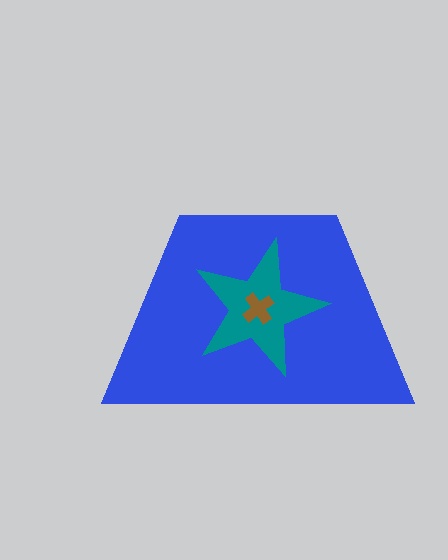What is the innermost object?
The brown cross.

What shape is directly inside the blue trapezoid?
The teal star.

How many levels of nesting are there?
3.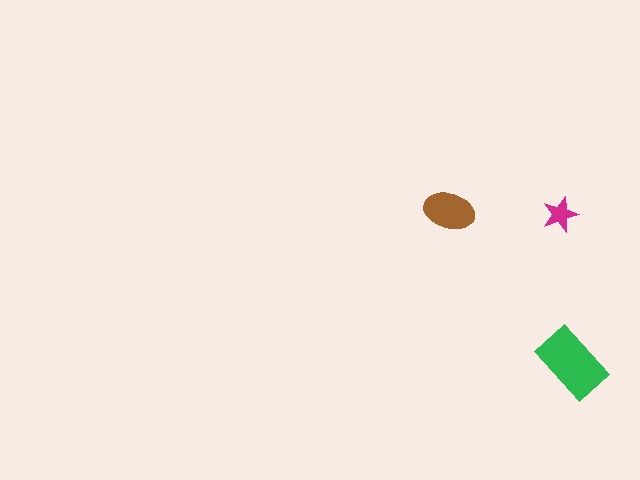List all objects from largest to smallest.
The green rectangle, the brown ellipse, the magenta star.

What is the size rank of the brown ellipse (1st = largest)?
2nd.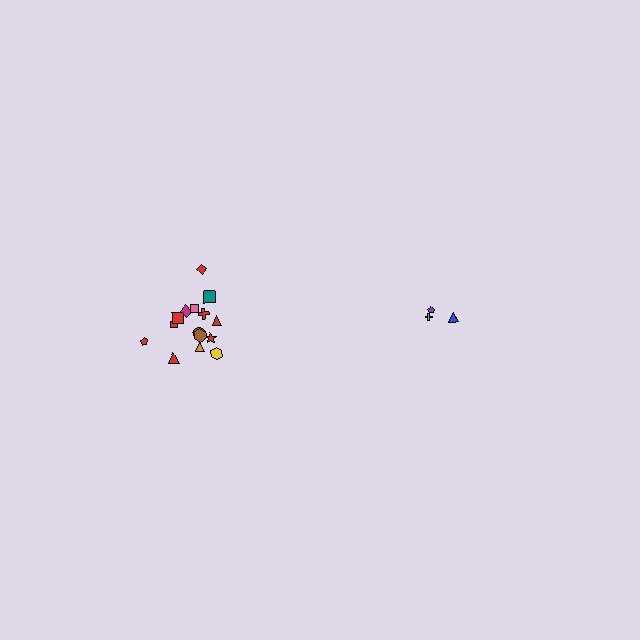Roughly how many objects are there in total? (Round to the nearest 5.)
Roughly 20 objects in total.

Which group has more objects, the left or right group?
The left group.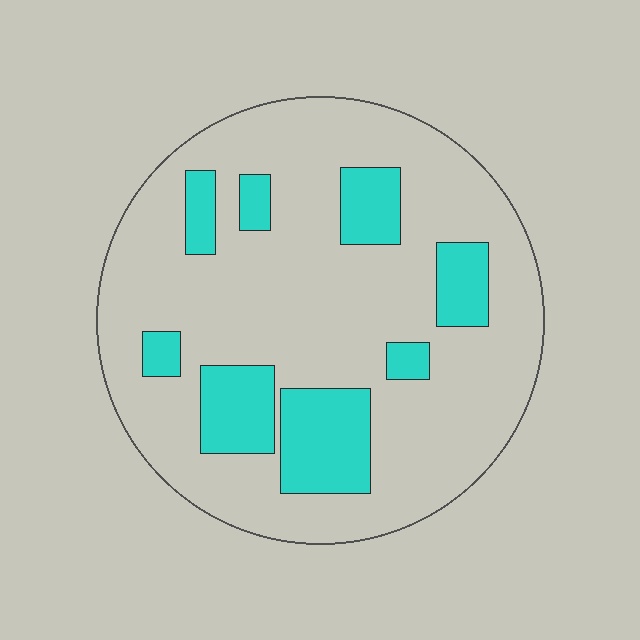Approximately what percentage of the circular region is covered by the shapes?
Approximately 20%.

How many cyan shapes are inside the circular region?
8.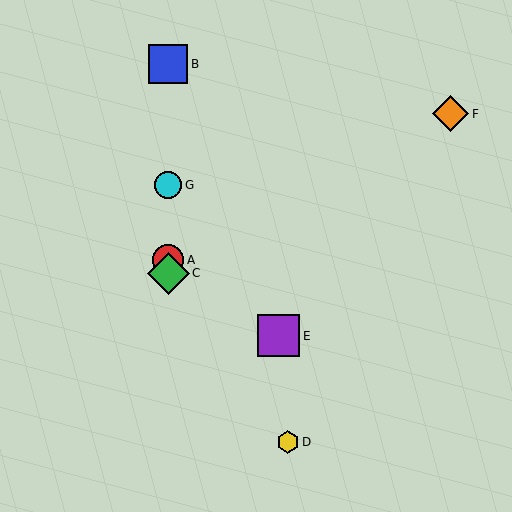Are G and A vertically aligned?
Yes, both are at x≈168.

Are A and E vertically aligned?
No, A is at x≈168 and E is at x≈279.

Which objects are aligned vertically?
Objects A, B, C, G are aligned vertically.